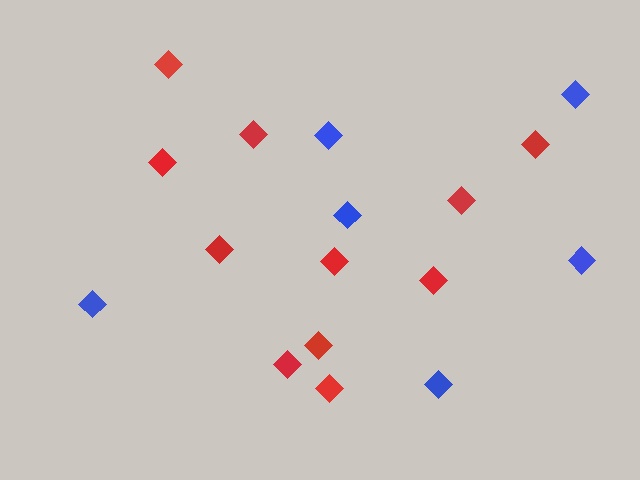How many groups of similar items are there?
There are 2 groups: one group of red diamonds (11) and one group of blue diamonds (6).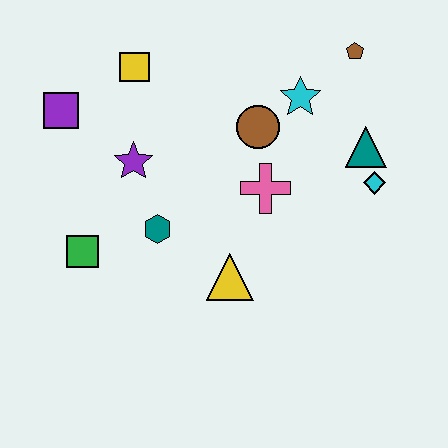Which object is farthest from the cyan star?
The green square is farthest from the cyan star.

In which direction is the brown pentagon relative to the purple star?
The brown pentagon is to the right of the purple star.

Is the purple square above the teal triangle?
Yes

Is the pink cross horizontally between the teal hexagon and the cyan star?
Yes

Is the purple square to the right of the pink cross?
No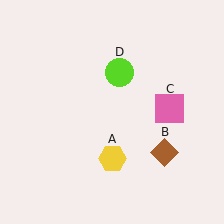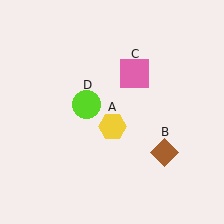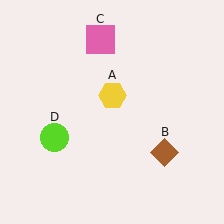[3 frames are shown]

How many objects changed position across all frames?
3 objects changed position: yellow hexagon (object A), pink square (object C), lime circle (object D).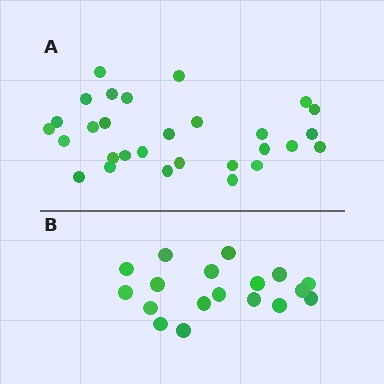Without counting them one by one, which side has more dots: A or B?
Region A (the top region) has more dots.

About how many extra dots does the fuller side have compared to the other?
Region A has roughly 12 or so more dots than region B.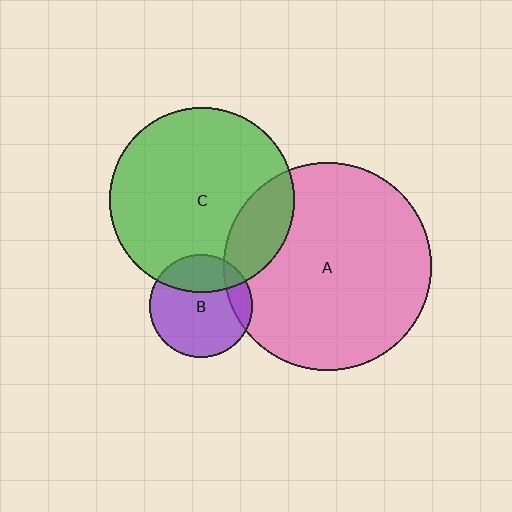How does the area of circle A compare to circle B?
Approximately 4.1 times.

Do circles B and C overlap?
Yes.